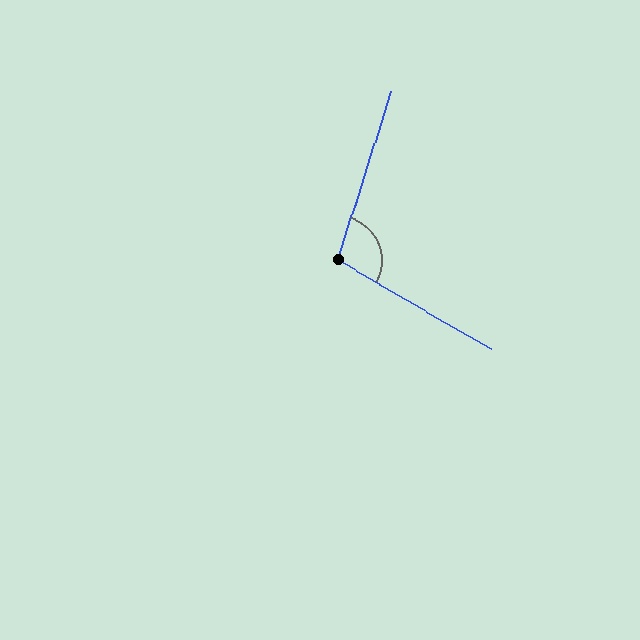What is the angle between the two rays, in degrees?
Approximately 103 degrees.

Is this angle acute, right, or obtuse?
It is obtuse.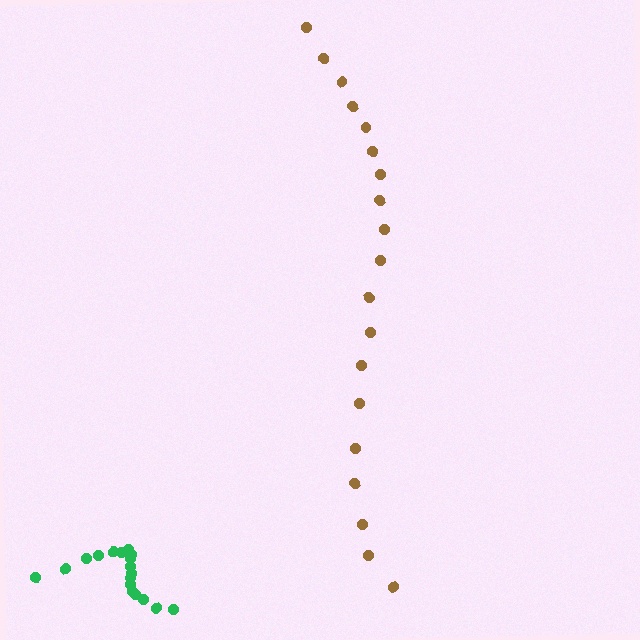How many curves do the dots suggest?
There are 2 distinct paths.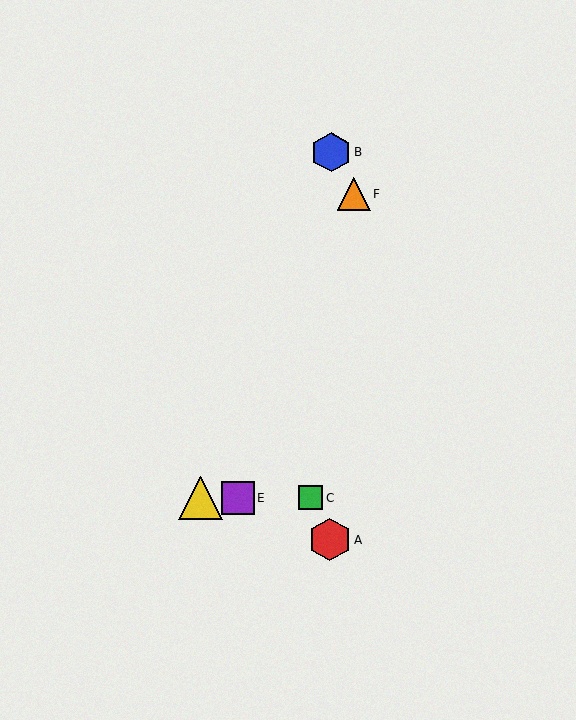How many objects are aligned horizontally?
3 objects (C, D, E) are aligned horizontally.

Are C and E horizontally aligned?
Yes, both are at y≈498.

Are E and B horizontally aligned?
No, E is at y≈498 and B is at y≈152.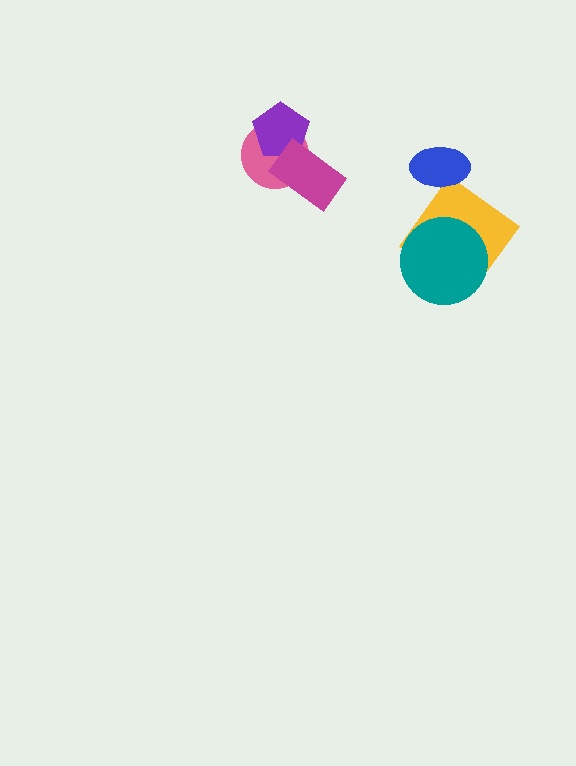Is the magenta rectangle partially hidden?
No, no other shape covers it.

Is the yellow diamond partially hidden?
Yes, it is partially covered by another shape.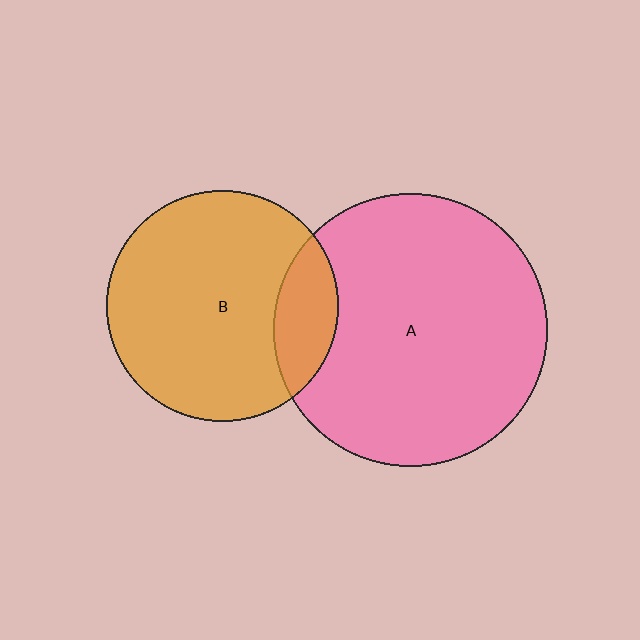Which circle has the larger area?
Circle A (pink).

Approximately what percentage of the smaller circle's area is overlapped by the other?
Approximately 15%.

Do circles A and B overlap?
Yes.